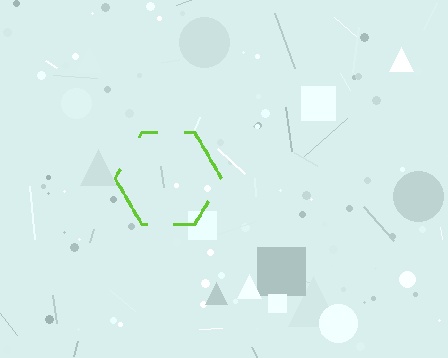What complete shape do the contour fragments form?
The contour fragments form a hexagon.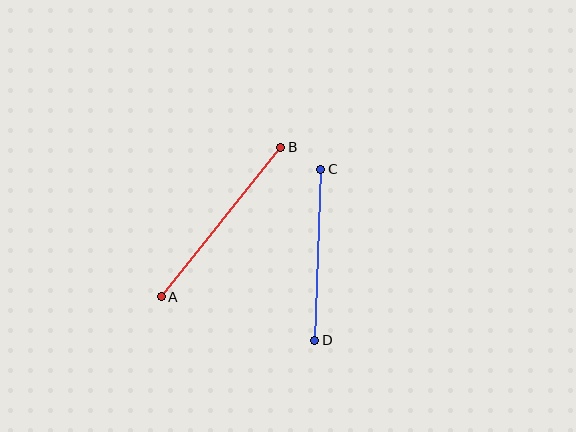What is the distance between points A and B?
The distance is approximately 191 pixels.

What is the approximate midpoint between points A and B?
The midpoint is at approximately (221, 222) pixels.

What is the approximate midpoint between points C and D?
The midpoint is at approximately (318, 255) pixels.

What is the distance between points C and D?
The distance is approximately 171 pixels.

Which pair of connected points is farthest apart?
Points A and B are farthest apart.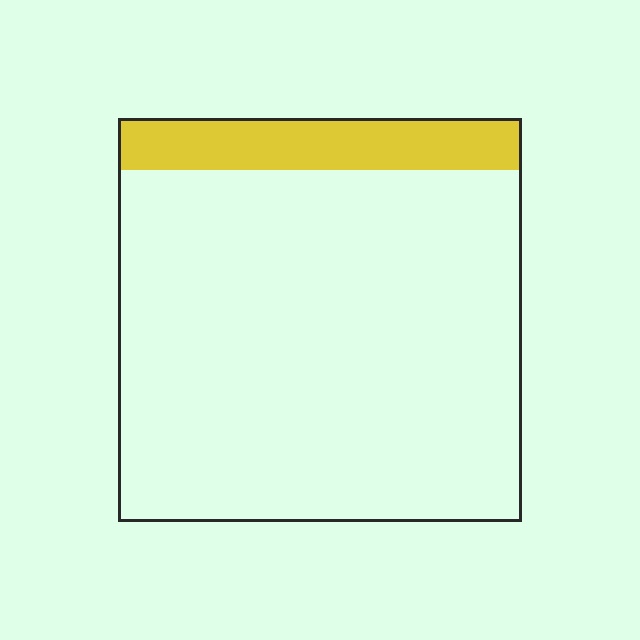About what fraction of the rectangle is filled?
About one eighth (1/8).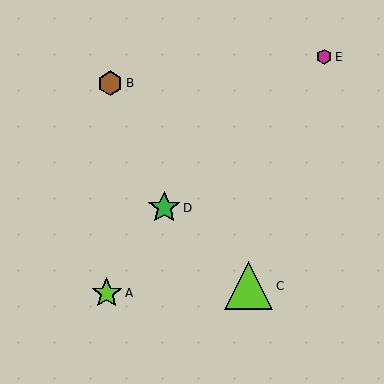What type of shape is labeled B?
Shape B is a brown hexagon.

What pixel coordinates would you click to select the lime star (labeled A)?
Click at (107, 293) to select the lime star A.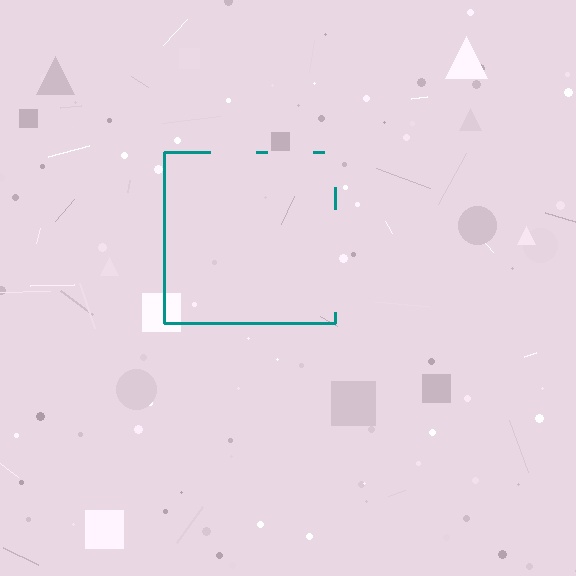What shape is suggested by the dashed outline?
The dashed outline suggests a square.